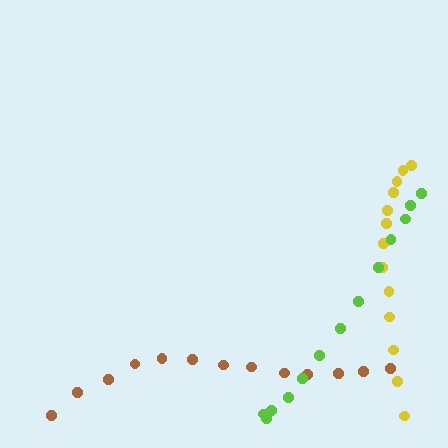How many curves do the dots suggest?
There are 3 distinct paths.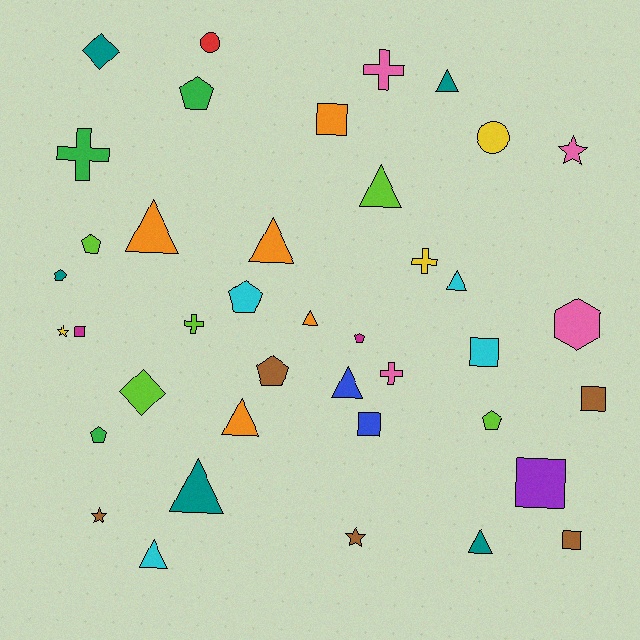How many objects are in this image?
There are 40 objects.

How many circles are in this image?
There are 2 circles.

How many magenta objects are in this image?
There are 2 magenta objects.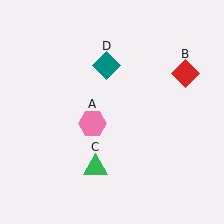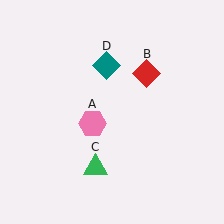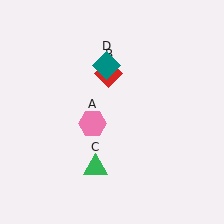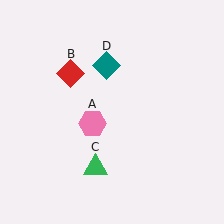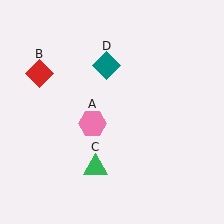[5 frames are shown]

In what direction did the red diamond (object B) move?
The red diamond (object B) moved left.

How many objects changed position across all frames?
1 object changed position: red diamond (object B).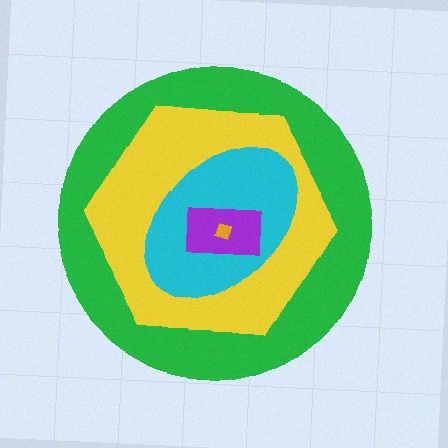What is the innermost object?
The orange diamond.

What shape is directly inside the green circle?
The yellow hexagon.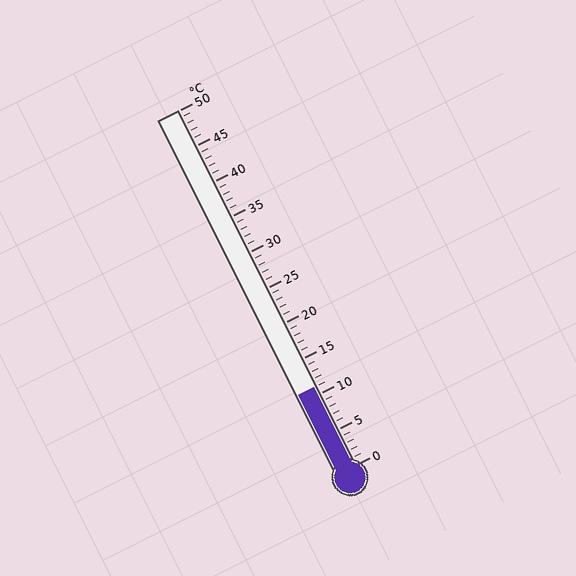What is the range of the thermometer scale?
The thermometer scale ranges from 0°C to 50°C.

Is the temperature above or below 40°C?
The temperature is below 40°C.